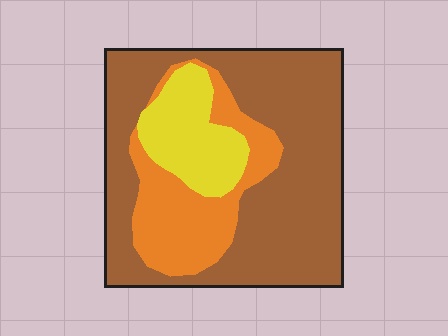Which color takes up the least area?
Yellow, at roughly 15%.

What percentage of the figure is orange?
Orange takes up about one fifth (1/5) of the figure.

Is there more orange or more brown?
Brown.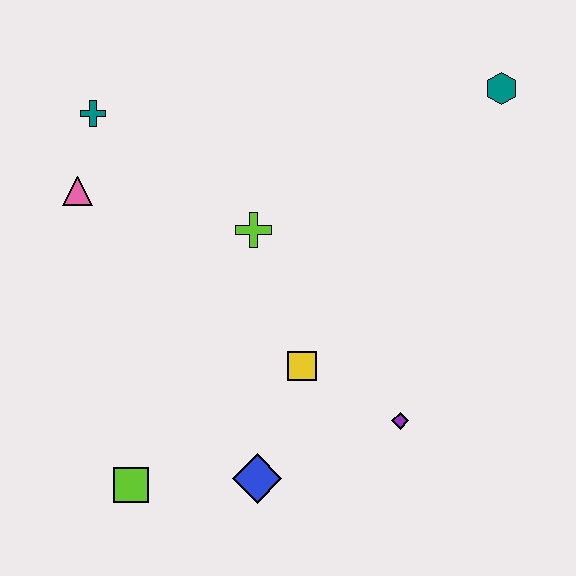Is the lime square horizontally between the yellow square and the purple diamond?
No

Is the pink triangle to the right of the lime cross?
No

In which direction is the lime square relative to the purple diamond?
The lime square is to the left of the purple diamond.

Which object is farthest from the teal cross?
The purple diamond is farthest from the teal cross.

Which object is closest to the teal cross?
The pink triangle is closest to the teal cross.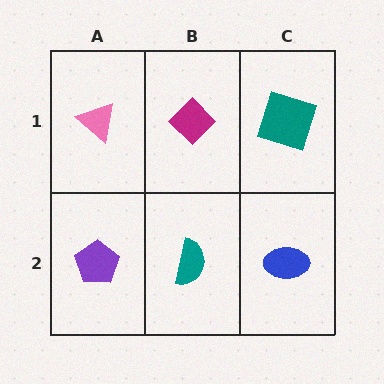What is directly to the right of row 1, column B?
A teal square.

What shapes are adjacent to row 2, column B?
A magenta diamond (row 1, column B), a purple pentagon (row 2, column A), a blue ellipse (row 2, column C).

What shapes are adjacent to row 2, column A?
A pink triangle (row 1, column A), a teal semicircle (row 2, column B).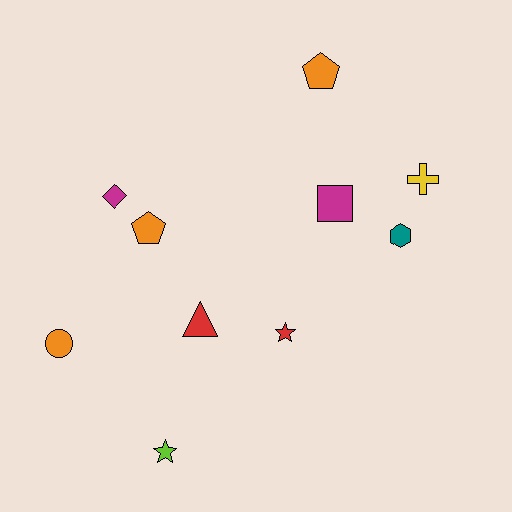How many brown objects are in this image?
There are no brown objects.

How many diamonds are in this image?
There is 1 diamond.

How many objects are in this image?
There are 10 objects.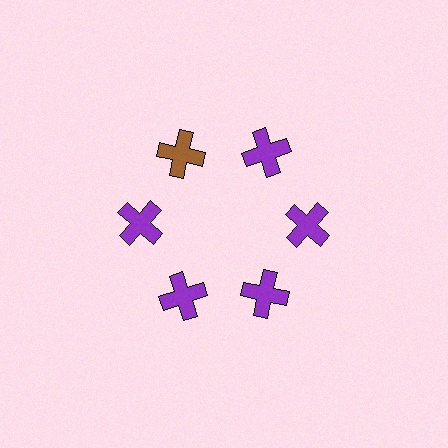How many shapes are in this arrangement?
There are 6 shapes arranged in a ring pattern.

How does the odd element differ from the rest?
It has a different color: brown instead of purple.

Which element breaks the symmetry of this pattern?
The brown cross at roughly the 11 o'clock position breaks the symmetry. All other shapes are purple crosses.